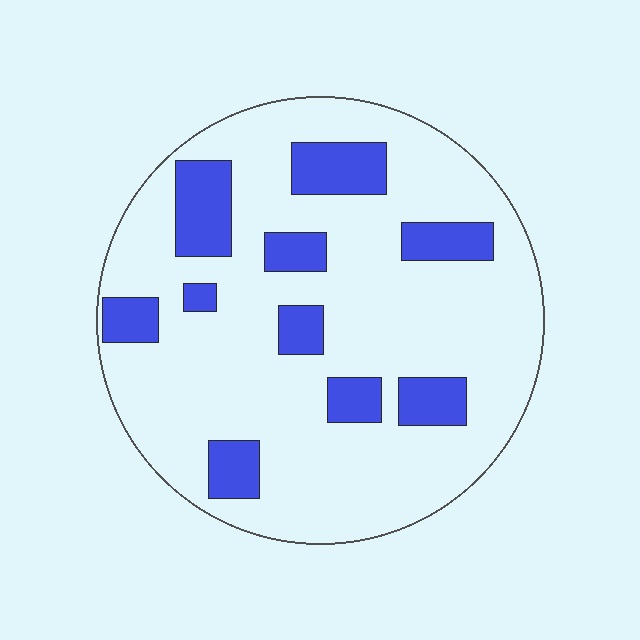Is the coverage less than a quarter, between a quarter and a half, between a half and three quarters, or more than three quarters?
Less than a quarter.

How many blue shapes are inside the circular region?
10.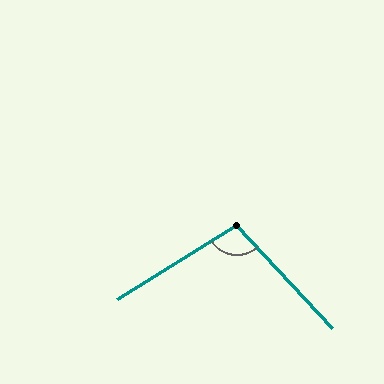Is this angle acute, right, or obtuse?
It is obtuse.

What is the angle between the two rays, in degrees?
Approximately 101 degrees.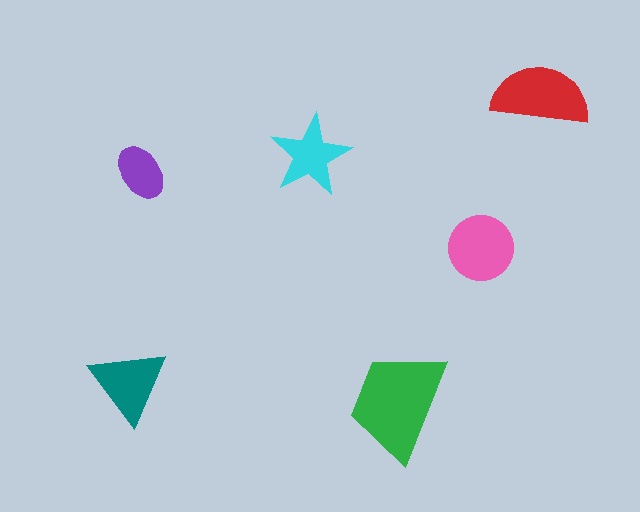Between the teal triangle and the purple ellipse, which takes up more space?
The teal triangle.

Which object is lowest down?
The green trapezoid is bottommost.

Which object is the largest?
The green trapezoid.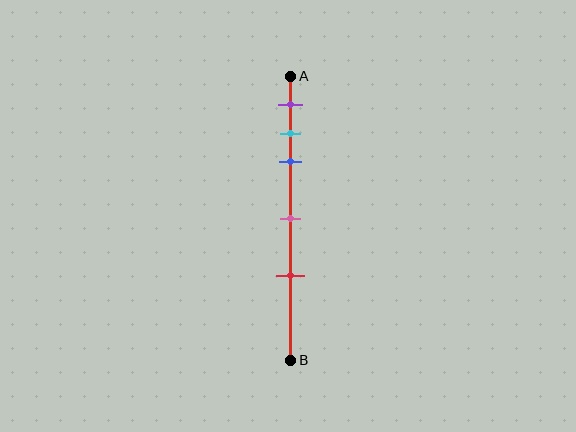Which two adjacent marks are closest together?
The cyan and blue marks are the closest adjacent pair.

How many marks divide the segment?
There are 5 marks dividing the segment.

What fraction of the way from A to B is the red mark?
The red mark is approximately 70% (0.7) of the way from A to B.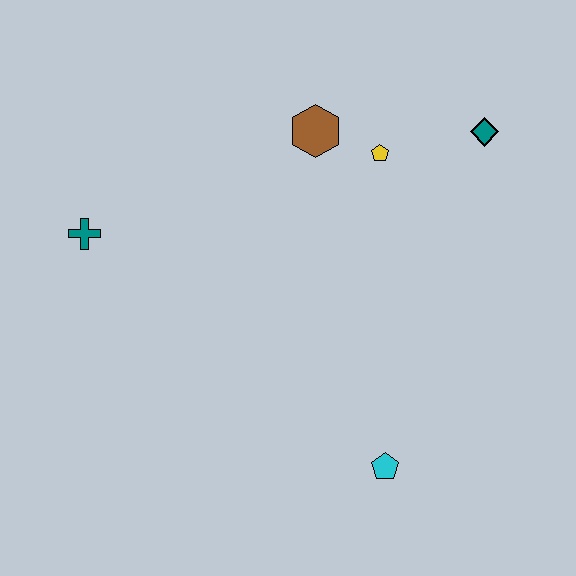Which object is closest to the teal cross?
The brown hexagon is closest to the teal cross.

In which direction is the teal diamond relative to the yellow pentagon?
The teal diamond is to the right of the yellow pentagon.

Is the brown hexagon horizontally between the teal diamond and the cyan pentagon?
No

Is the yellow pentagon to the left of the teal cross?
No